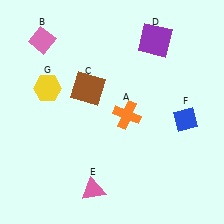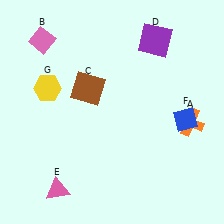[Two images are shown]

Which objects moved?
The objects that moved are: the orange cross (A), the pink triangle (E).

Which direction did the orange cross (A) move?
The orange cross (A) moved right.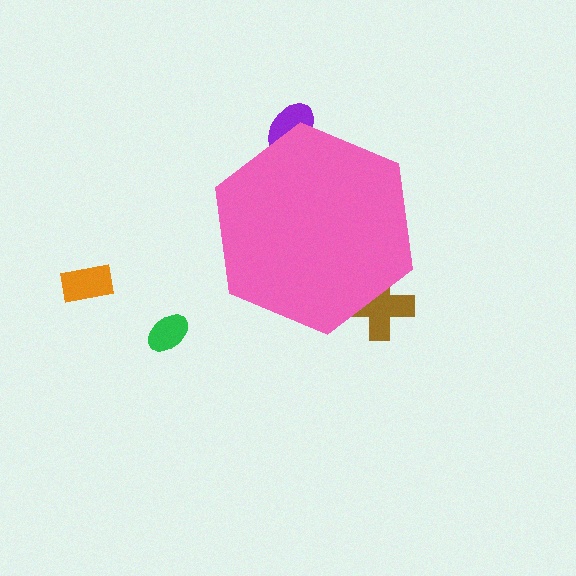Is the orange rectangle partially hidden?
No, the orange rectangle is fully visible.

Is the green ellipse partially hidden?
No, the green ellipse is fully visible.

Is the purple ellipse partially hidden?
Yes, the purple ellipse is partially hidden behind the pink hexagon.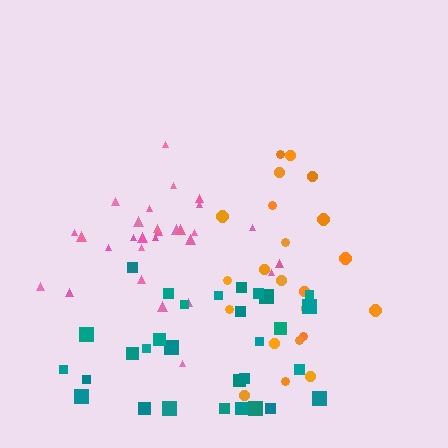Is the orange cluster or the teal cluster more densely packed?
Teal.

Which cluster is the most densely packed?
Pink.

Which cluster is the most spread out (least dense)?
Orange.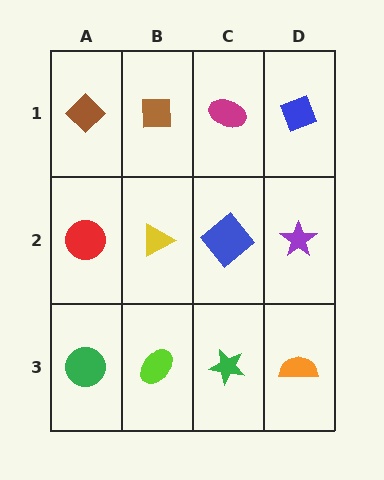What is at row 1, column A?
A brown diamond.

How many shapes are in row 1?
4 shapes.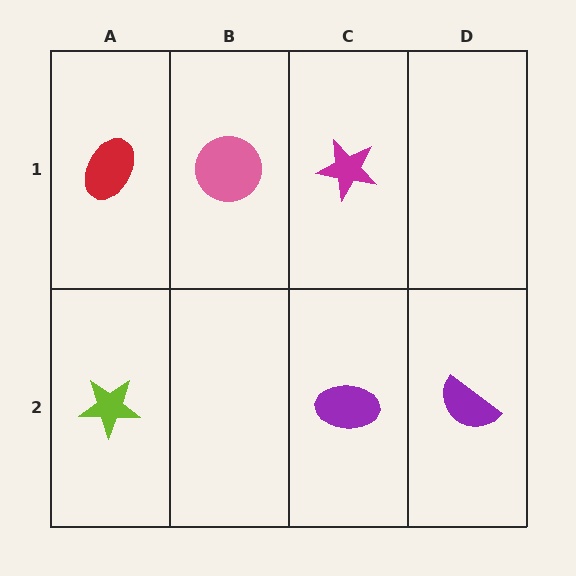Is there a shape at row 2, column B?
No, that cell is empty.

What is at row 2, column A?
A lime star.